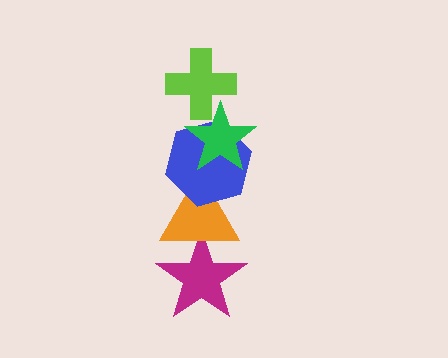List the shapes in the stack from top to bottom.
From top to bottom: the lime cross, the green star, the blue hexagon, the orange triangle, the magenta star.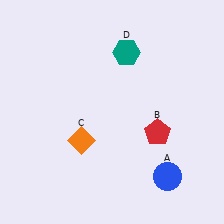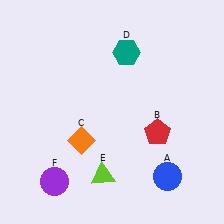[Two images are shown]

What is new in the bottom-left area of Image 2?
A purple circle (F) was added in the bottom-left area of Image 2.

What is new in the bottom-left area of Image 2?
A lime triangle (E) was added in the bottom-left area of Image 2.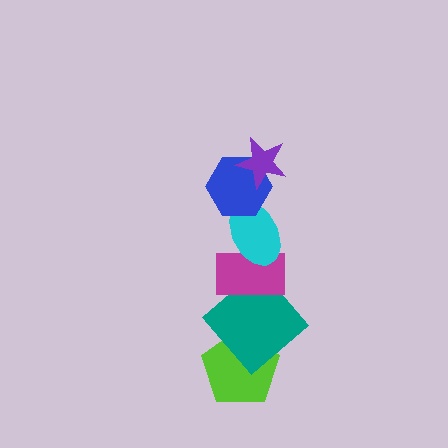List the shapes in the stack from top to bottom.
From top to bottom: the purple star, the blue hexagon, the cyan ellipse, the magenta rectangle, the teal diamond, the lime pentagon.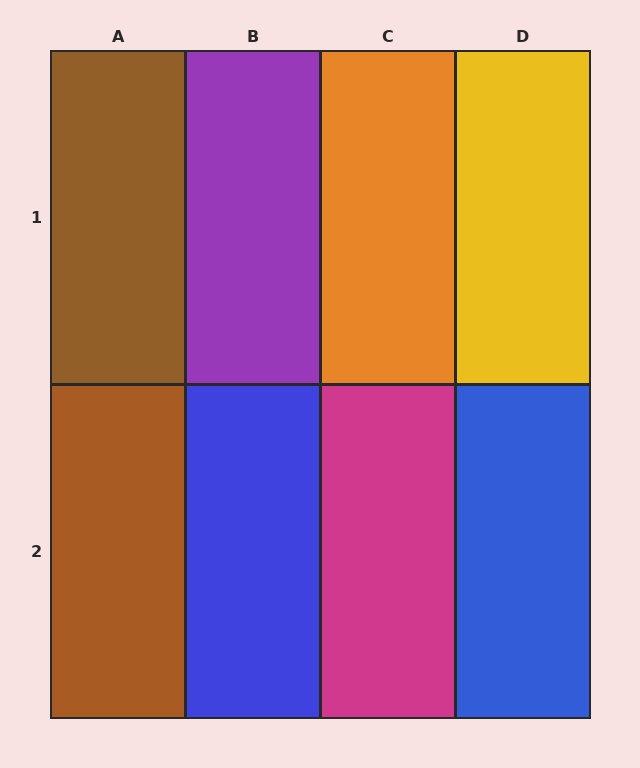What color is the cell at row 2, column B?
Blue.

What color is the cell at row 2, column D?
Blue.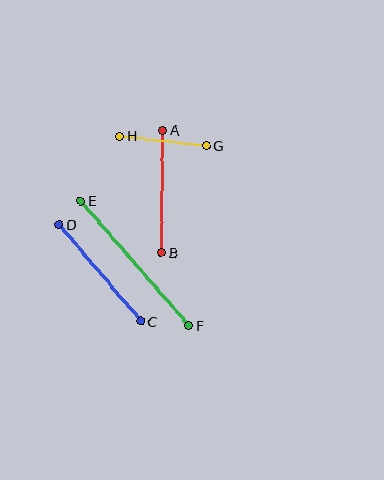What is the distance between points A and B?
The distance is approximately 123 pixels.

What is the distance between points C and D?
The distance is approximately 126 pixels.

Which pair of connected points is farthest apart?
Points E and F are farthest apart.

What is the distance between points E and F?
The distance is approximately 165 pixels.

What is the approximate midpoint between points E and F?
The midpoint is at approximately (135, 263) pixels.